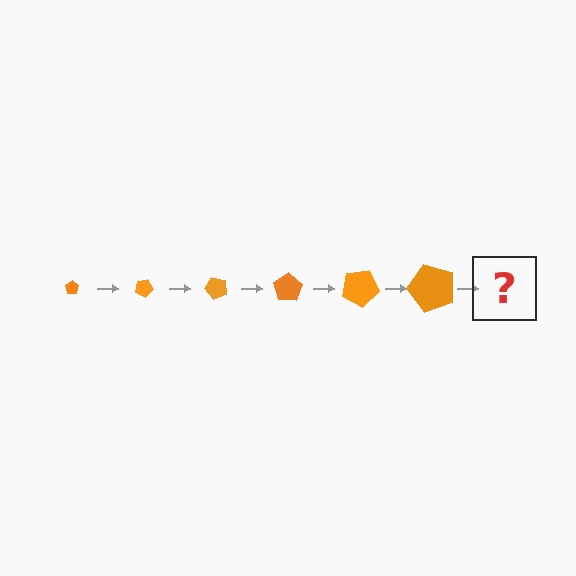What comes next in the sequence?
The next element should be a pentagon, larger than the previous one and rotated 150 degrees from the start.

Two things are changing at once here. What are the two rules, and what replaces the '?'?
The two rules are that the pentagon grows larger each step and it rotates 25 degrees each step. The '?' should be a pentagon, larger than the previous one and rotated 150 degrees from the start.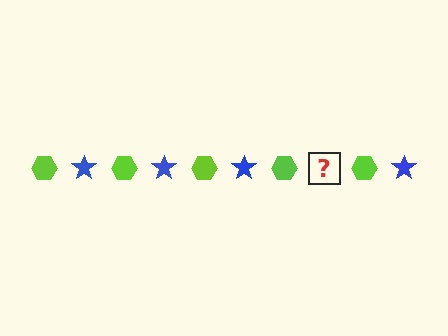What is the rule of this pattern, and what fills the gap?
The rule is that the pattern alternates between lime hexagon and blue star. The gap should be filled with a blue star.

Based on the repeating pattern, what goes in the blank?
The blank should be a blue star.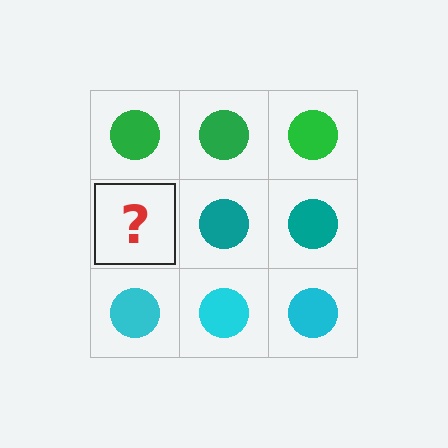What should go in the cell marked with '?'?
The missing cell should contain a teal circle.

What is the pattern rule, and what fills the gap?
The rule is that each row has a consistent color. The gap should be filled with a teal circle.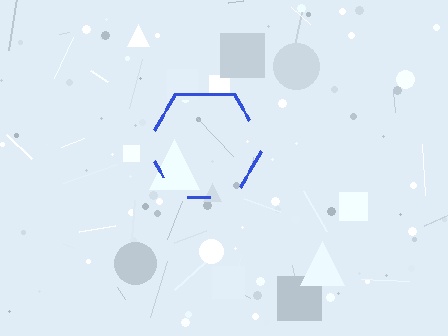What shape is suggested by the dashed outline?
The dashed outline suggests a hexagon.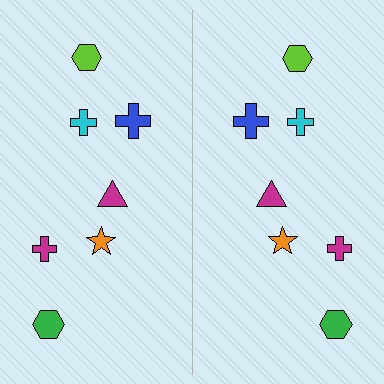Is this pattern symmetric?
Yes, this pattern has bilateral (reflection) symmetry.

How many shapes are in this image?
There are 14 shapes in this image.